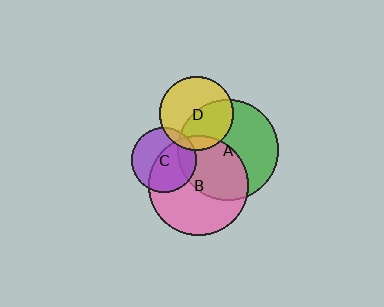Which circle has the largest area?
Circle A (green).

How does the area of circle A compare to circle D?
Approximately 1.9 times.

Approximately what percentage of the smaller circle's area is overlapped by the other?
Approximately 20%.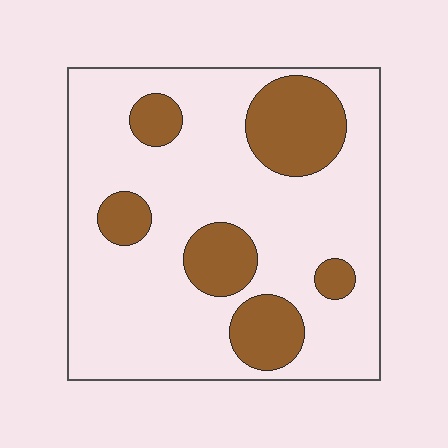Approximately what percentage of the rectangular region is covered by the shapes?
Approximately 25%.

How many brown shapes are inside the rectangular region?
6.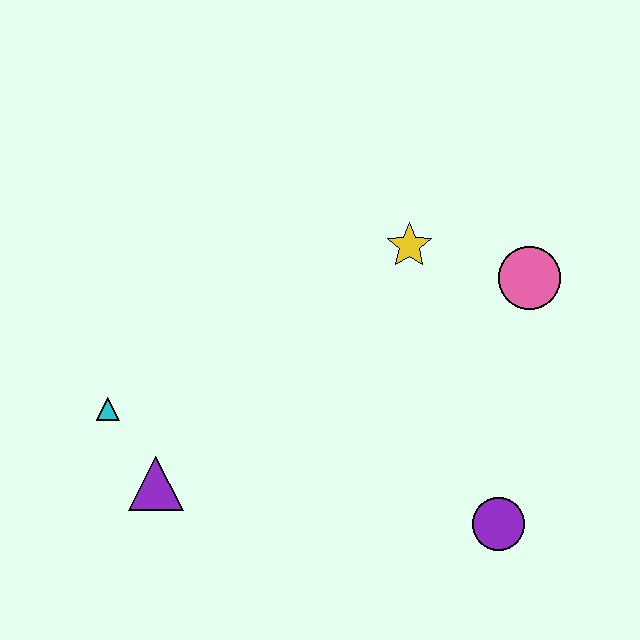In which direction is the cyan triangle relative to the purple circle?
The cyan triangle is to the left of the purple circle.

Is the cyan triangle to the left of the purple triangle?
Yes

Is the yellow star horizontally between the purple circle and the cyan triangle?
Yes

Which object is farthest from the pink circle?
The cyan triangle is farthest from the pink circle.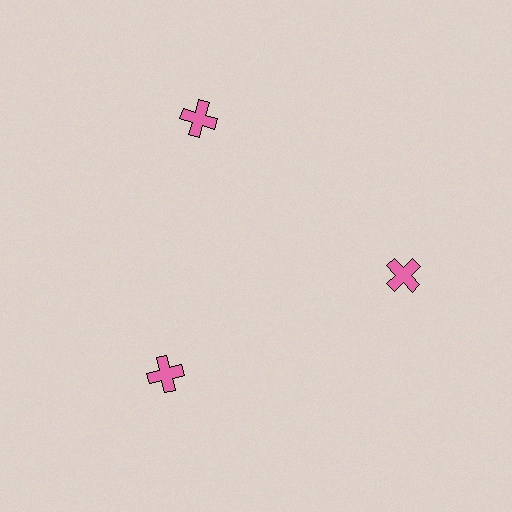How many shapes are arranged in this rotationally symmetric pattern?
There are 3 shapes, arranged in 3 groups of 1.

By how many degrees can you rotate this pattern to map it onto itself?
The pattern maps onto itself every 120 degrees of rotation.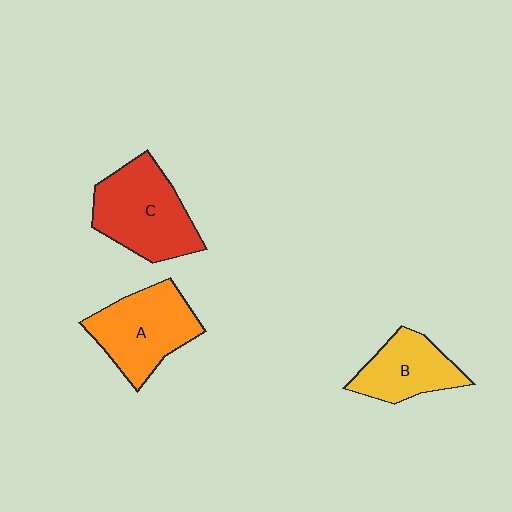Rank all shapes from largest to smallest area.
From largest to smallest: C (red), A (orange), B (yellow).